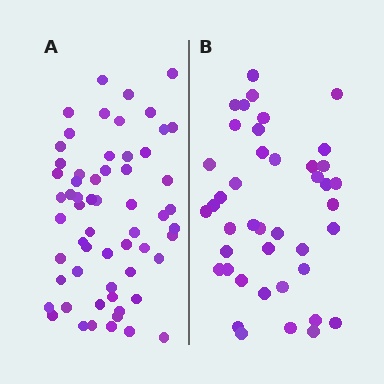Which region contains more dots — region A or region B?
Region A (the left region) has more dots.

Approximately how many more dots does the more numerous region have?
Region A has approximately 20 more dots than region B.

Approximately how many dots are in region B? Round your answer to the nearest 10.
About 40 dots. (The exact count is 42, which rounds to 40.)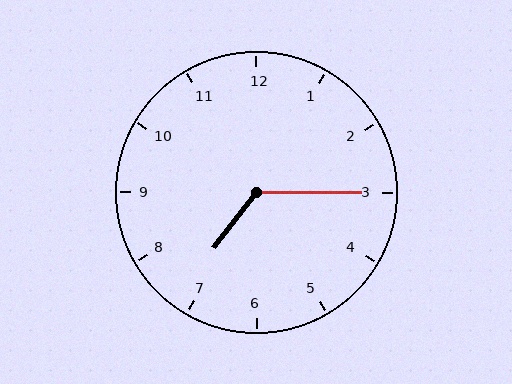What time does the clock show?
7:15.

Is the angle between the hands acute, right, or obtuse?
It is obtuse.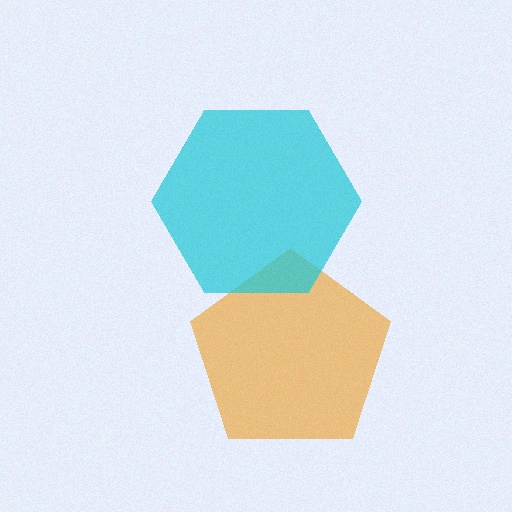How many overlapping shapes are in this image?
There are 2 overlapping shapes in the image.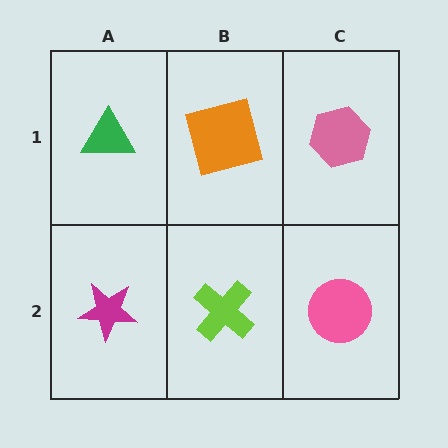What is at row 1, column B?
An orange square.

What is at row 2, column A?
A magenta star.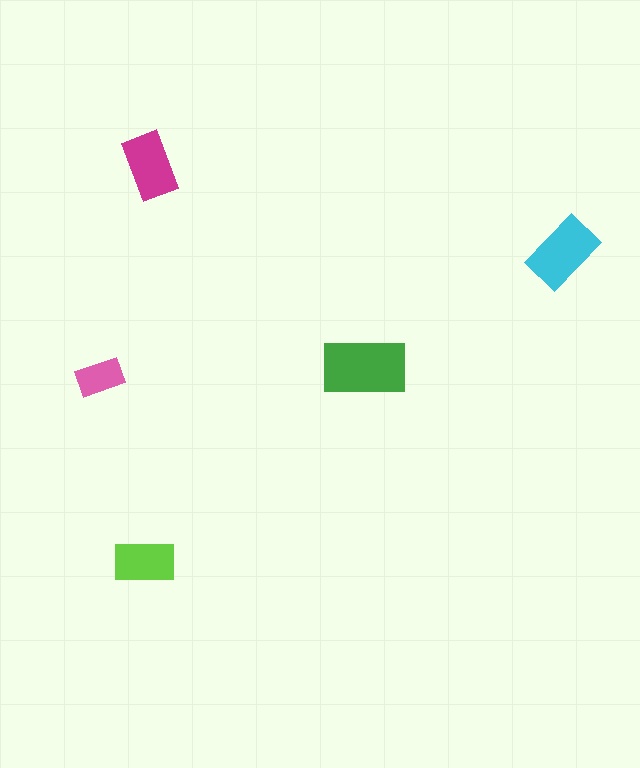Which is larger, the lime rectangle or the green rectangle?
The green one.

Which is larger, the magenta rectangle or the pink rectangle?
The magenta one.